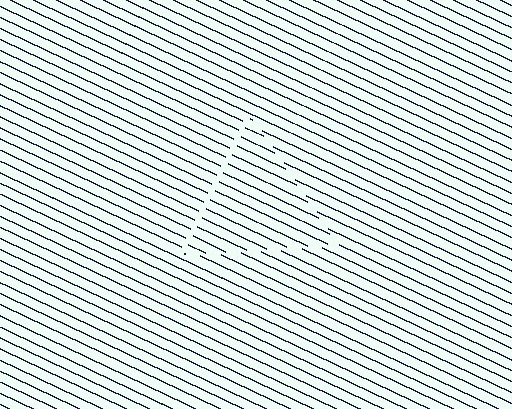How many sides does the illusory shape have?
3 sides — the line-ends trace a triangle.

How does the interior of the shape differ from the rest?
The interior of the shape contains the same grating, shifted by half a period — the contour is defined by the phase discontinuity where line-ends from the inner and outer gratings abut.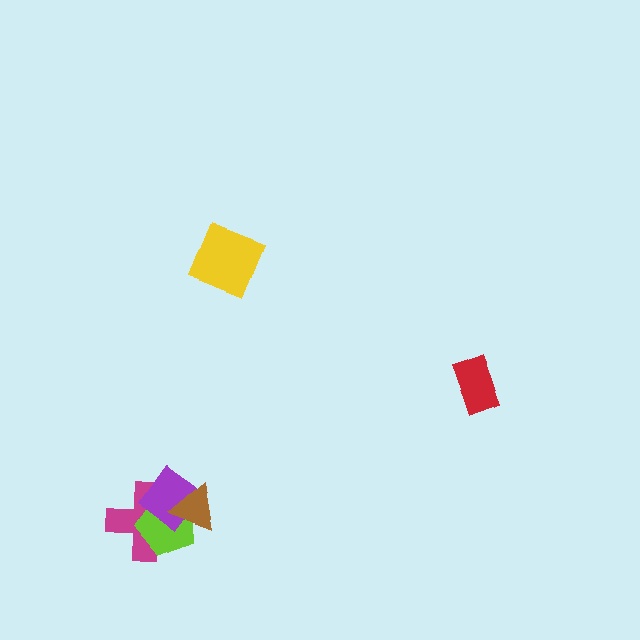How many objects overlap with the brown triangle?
3 objects overlap with the brown triangle.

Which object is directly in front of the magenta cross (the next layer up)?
The lime pentagon is directly in front of the magenta cross.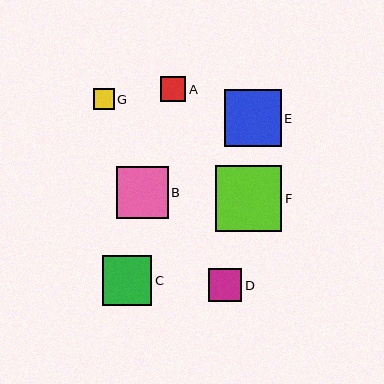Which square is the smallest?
Square G is the smallest with a size of approximately 21 pixels.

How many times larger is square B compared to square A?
Square B is approximately 2.1 times the size of square A.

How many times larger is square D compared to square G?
Square D is approximately 1.6 times the size of square G.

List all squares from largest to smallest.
From largest to smallest: F, E, B, C, D, A, G.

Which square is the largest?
Square F is the largest with a size of approximately 66 pixels.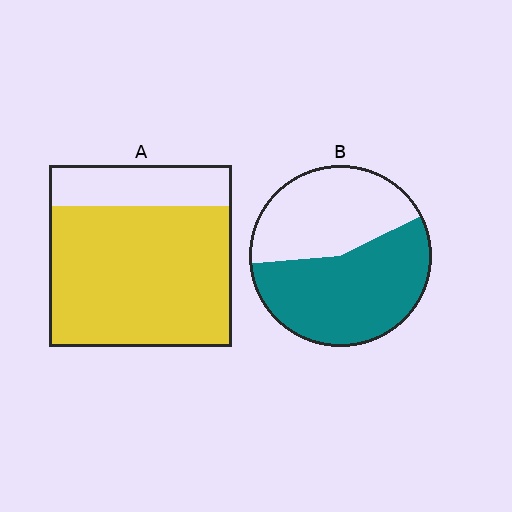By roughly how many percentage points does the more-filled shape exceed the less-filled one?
By roughly 20 percentage points (A over B).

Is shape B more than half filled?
Yes.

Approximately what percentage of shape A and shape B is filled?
A is approximately 75% and B is approximately 55%.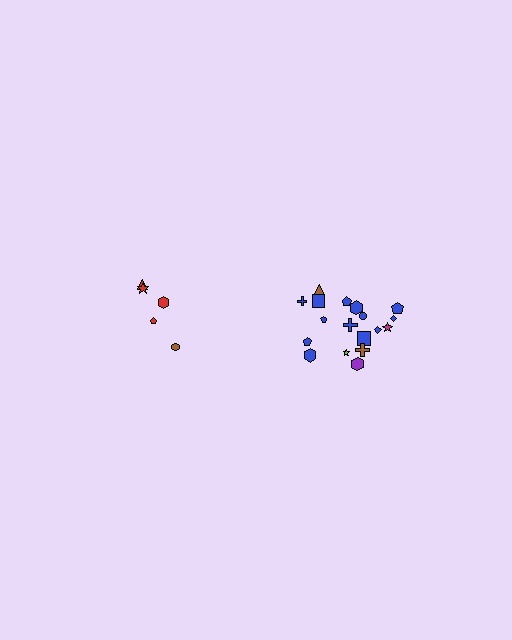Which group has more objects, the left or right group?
The right group.